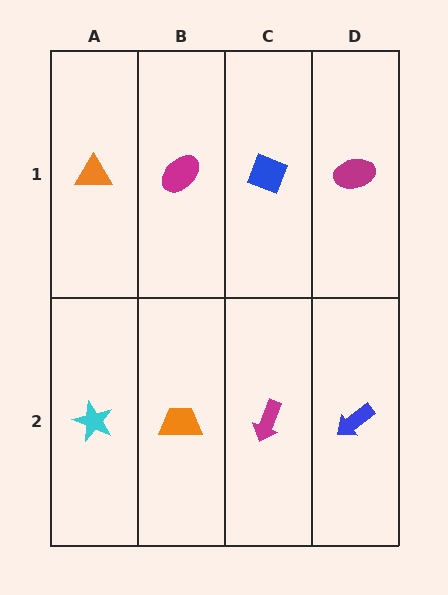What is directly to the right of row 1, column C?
A magenta ellipse.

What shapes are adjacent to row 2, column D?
A magenta ellipse (row 1, column D), a magenta arrow (row 2, column C).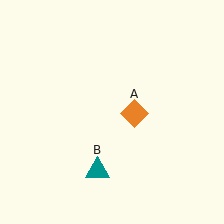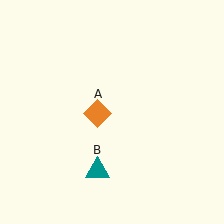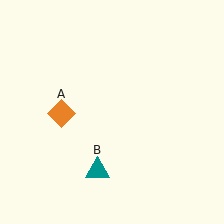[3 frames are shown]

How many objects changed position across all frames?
1 object changed position: orange diamond (object A).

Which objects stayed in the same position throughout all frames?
Teal triangle (object B) remained stationary.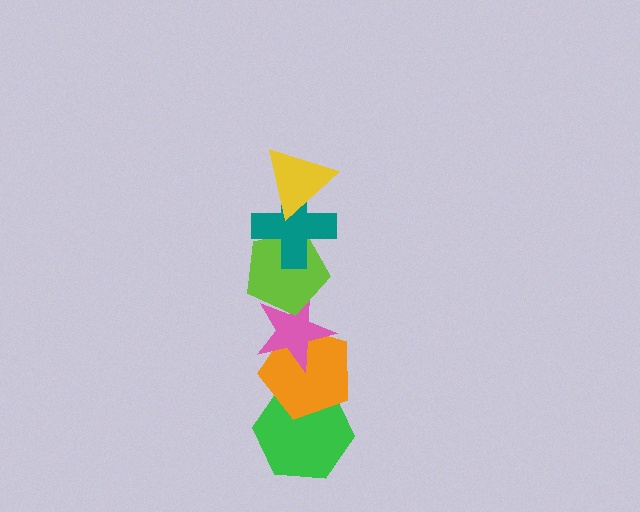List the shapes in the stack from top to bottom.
From top to bottom: the yellow triangle, the teal cross, the lime pentagon, the pink star, the orange pentagon, the green hexagon.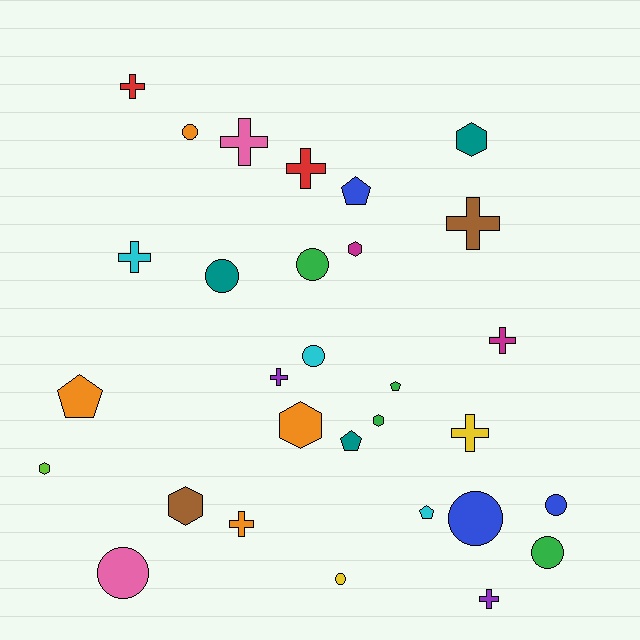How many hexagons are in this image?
There are 6 hexagons.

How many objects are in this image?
There are 30 objects.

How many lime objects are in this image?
There is 1 lime object.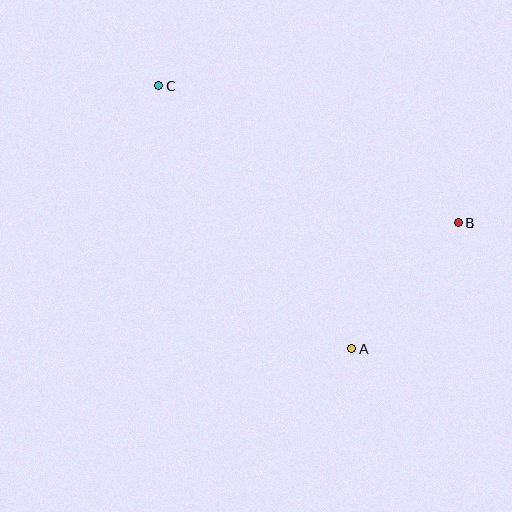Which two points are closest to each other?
Points A and B are closest to each other.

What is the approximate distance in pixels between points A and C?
The distance between A and C is approximately 327 pixels.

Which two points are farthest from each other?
Points B and C are farthest from each other.